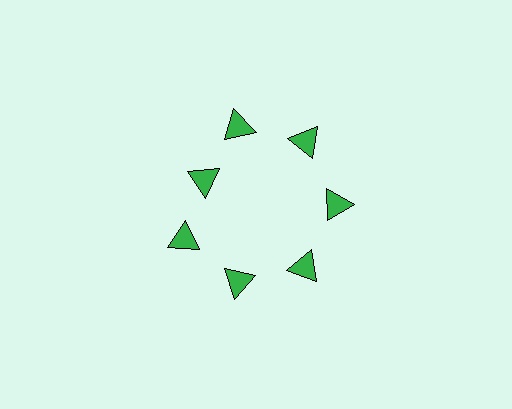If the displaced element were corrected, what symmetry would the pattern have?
It would have 7-fold rotational symmetry — the pattern would map onto itself every 51 degrees.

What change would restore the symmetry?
The symmetry would be restored by moving it outward, back onto the ring so that all 7 triangles sit at equal angles and equal distance from the center.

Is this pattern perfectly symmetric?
No. The 7 green triangles are arranged in a ring, but one element near the 10 o'clock position is pulled inward toward the center, breaking the 7-fold rotational symmetry.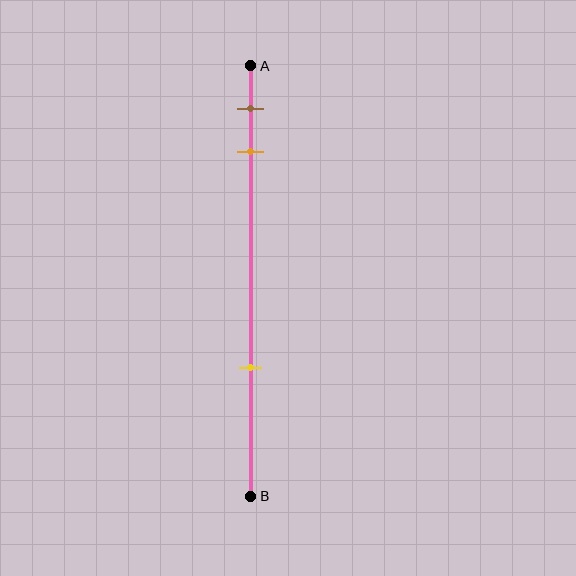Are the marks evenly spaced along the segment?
No, the marks are not evenly spaced.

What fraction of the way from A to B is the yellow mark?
The yellow mark is approximately 70% (0.7) of the way from A to B.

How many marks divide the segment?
There are 3 marks dividing the segment.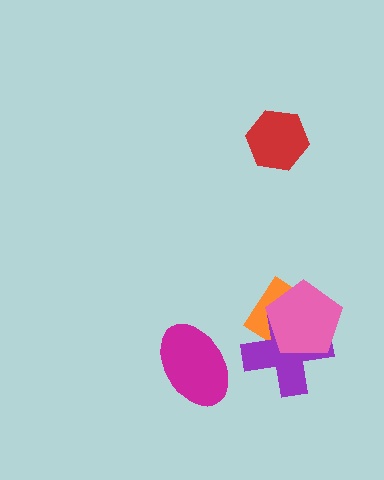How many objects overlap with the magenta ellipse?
0 objects overlap with the magenta ellipse.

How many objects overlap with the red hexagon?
0 objects overlap with the red hexagon.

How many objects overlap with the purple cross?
2 objects overlap with the purple cross.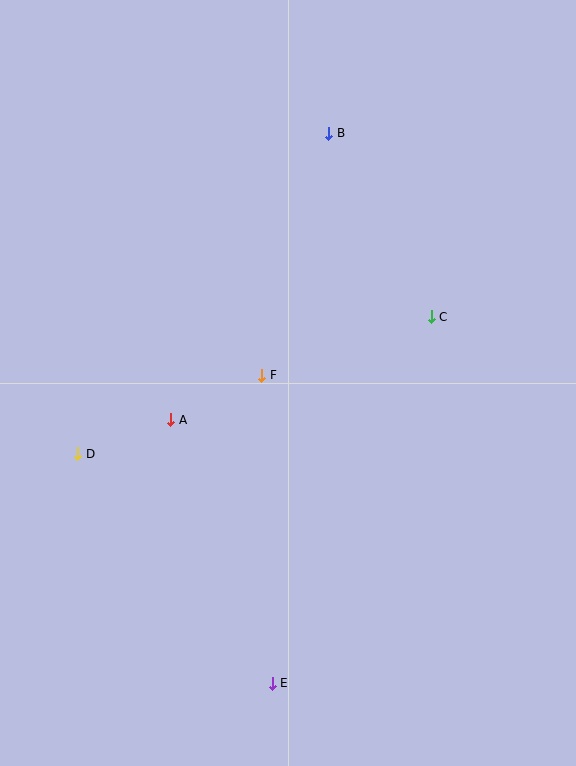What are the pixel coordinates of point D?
Point D is at (78, 454).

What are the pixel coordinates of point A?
Point A is at (171, 420).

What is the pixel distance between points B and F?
The distance between B and F is 251 pixels.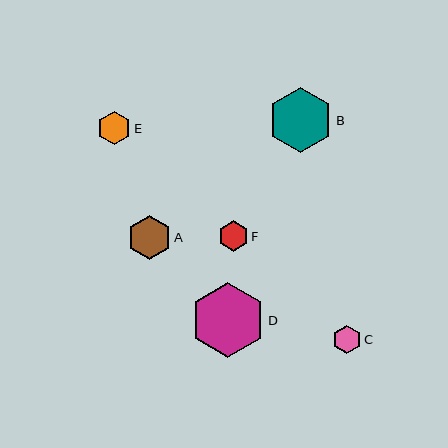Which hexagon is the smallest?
Hexagon C is the smallest with a size of approximately 28 pixels.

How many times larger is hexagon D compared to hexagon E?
Hexagon D is approximately 2.3 times the size of hexagon E.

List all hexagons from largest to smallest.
From largest to smallest: D, B, A, E, F, C.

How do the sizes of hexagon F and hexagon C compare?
Hexagon F and hexagon C are approximately the same size.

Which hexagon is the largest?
Hexagon D is the largest with a size of approximately 75 pixels.